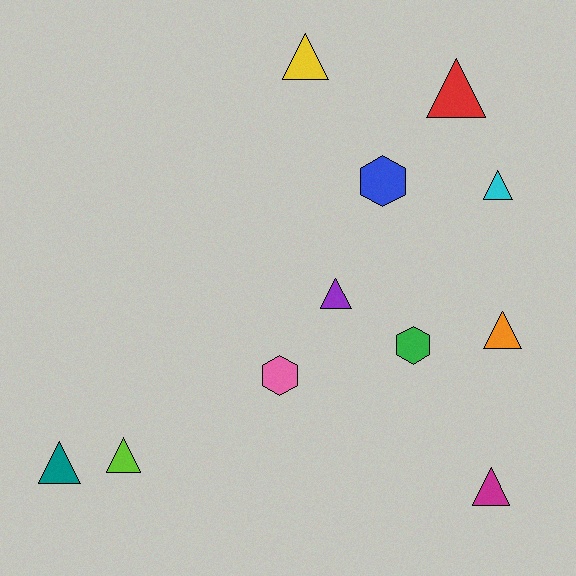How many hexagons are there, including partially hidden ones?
There are 3 hexagons.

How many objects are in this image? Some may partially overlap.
There are 11 objects.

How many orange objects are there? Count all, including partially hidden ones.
There is 1 orange object.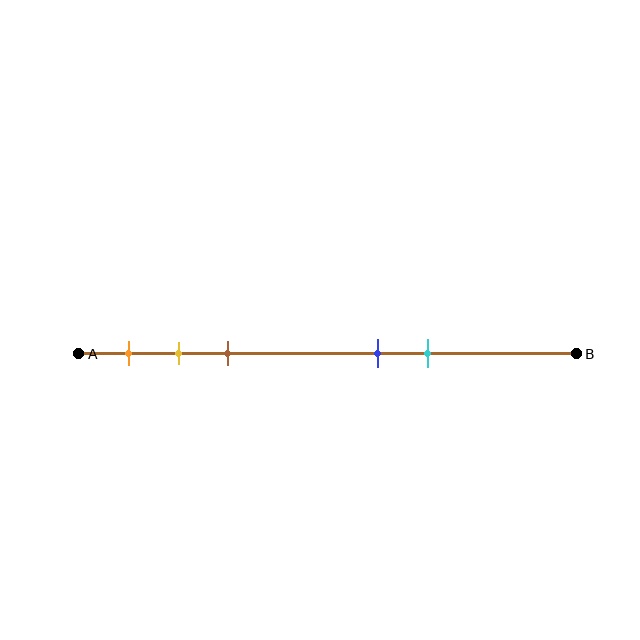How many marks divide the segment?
There are 5 marks dividing the segment.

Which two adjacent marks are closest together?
The yellow and brown marks are the closest adjacent pair.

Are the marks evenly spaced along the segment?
No, the marks are not evenly spaced.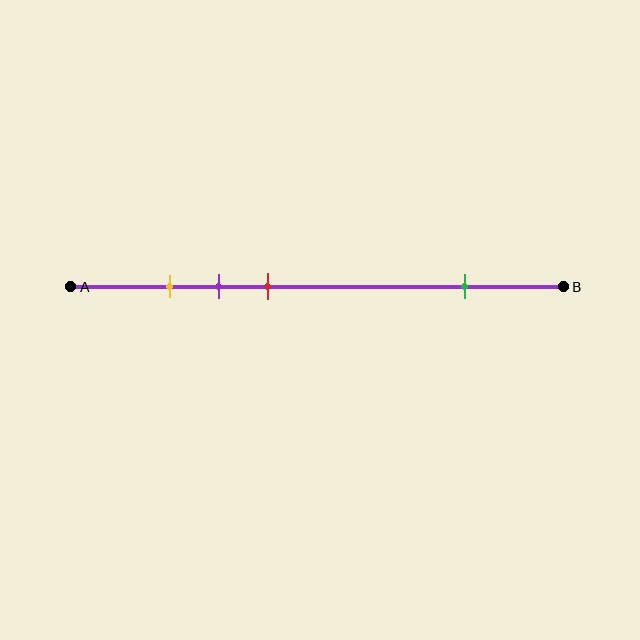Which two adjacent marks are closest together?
The yellow and purple marks are the closest adjacent pair.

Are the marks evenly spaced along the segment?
No, the marks are not evenly spaced.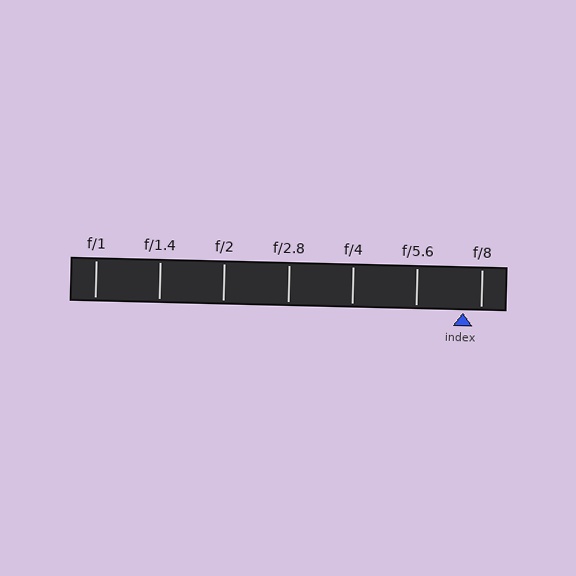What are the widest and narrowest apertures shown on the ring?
The widest aperture shown is f/1 and the narrowest is f/8.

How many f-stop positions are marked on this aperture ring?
There are 7 f-stop positions marked.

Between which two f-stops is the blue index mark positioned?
The index mark is between f/5.6 and f/8.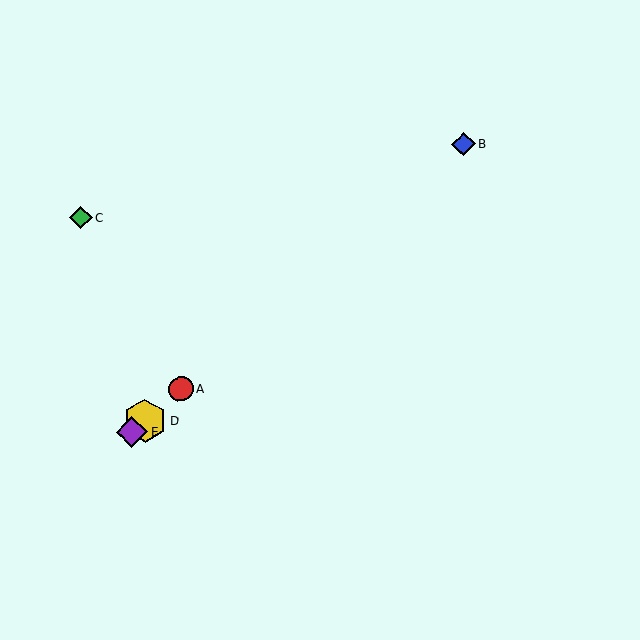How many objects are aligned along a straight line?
4 objects (A, B, D, E) are aligned along a straight line.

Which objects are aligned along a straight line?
Objects A, B, D, E are aligned along a straight line.